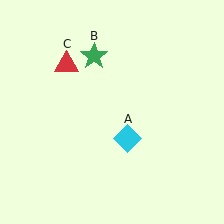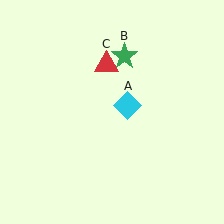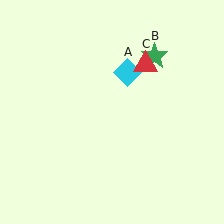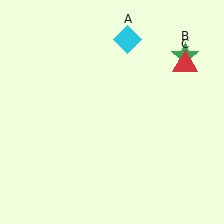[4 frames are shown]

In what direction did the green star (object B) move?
The green star (object B) moved right.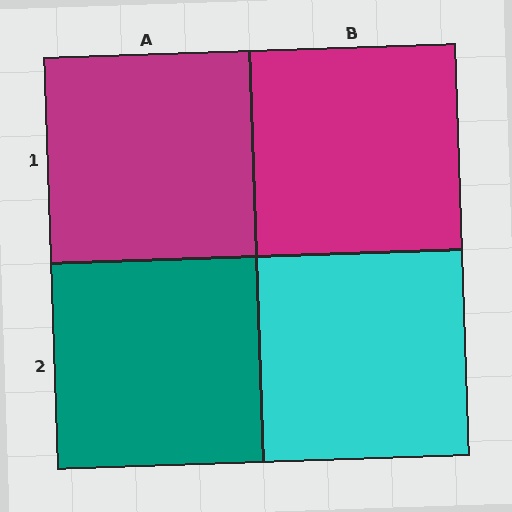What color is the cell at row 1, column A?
Magenta.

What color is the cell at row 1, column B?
Magenta.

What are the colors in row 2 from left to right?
Teal, cyan.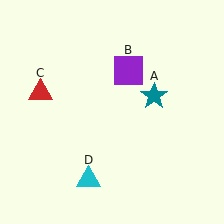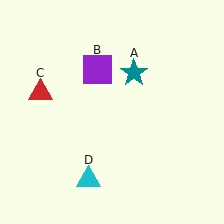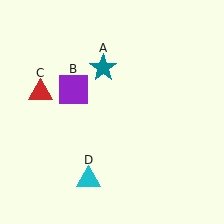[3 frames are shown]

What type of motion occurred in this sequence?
The teal star (object A), purple square (object B) rotated counterclockwise around the center of the scene.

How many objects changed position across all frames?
2 objects changed position: teal star (object A), purple square (object B).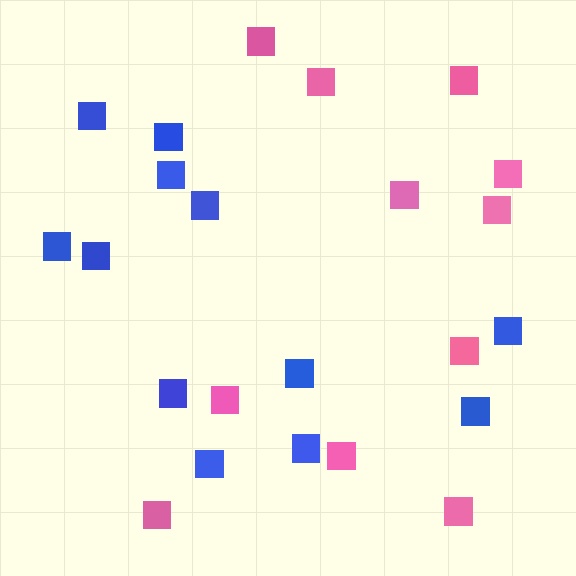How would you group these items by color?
There are 2 groups: one group of blue squares (12) and one group of pink squares (11).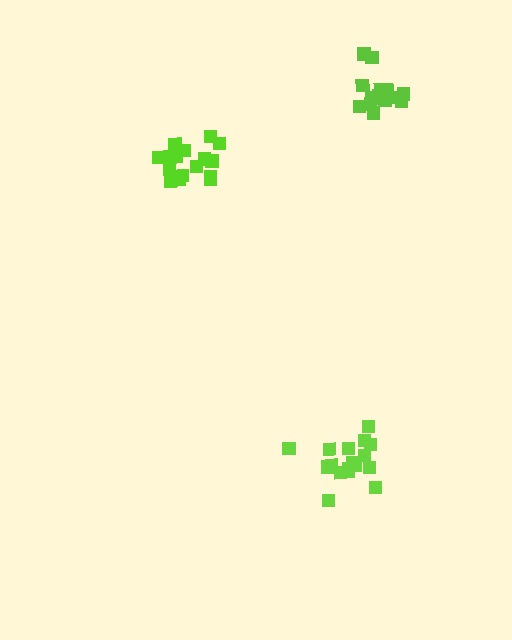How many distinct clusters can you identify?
There are 3 distinct clusters.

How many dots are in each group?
Group 1: 17 dots, Group 2: 18 dots, Group 3: 16 dots (51 total).